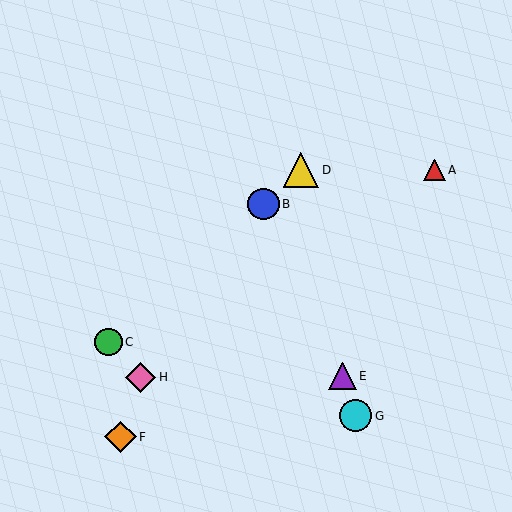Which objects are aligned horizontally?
Objects A, D are aligned horizontally.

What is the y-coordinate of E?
Object E is at y≈376.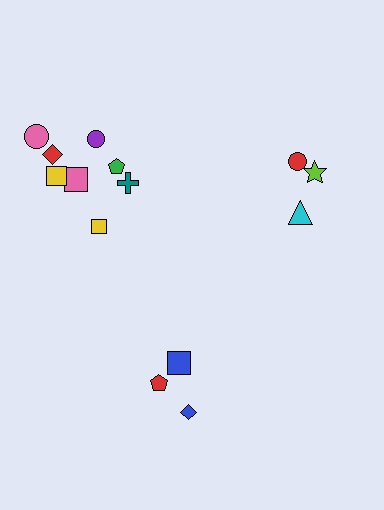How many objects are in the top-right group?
There are 3 objects.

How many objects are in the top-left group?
There are 8 objects.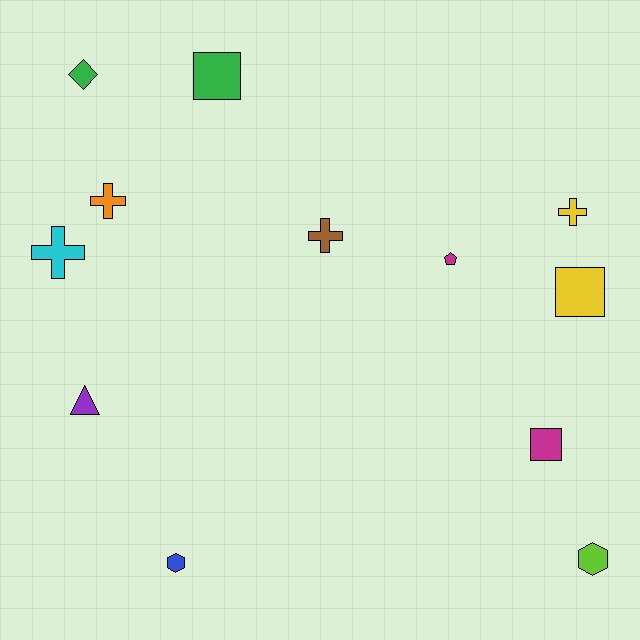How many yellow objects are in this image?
There are 2 yellow objects.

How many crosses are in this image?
There are 4 crosses.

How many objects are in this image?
There are 12 objects.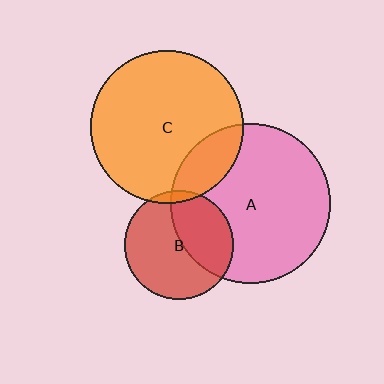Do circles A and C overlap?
Yes.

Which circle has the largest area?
Circle A (pink).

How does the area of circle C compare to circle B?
Approximately 2.0 times.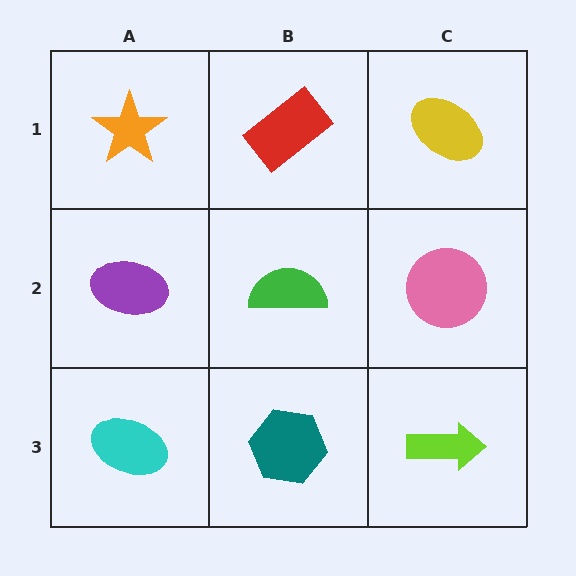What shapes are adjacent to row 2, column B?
A red rectangle (row 1, column B), a teal hexagon (row 3, column B), a purple ellipse (row 2, column A), a pink circle (row 2, column C).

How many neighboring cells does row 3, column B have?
3.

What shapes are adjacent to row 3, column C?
A pink circle (row 2, column C), a teal hexagon (row 3, column B).